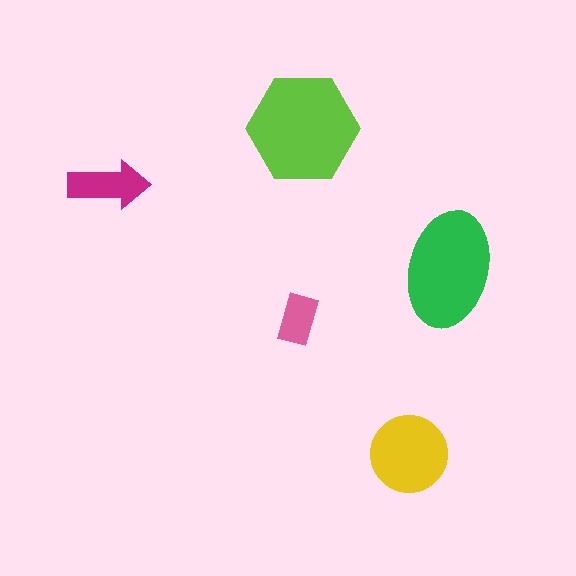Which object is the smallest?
The pink rectangle.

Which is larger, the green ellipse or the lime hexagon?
The lime hexagon.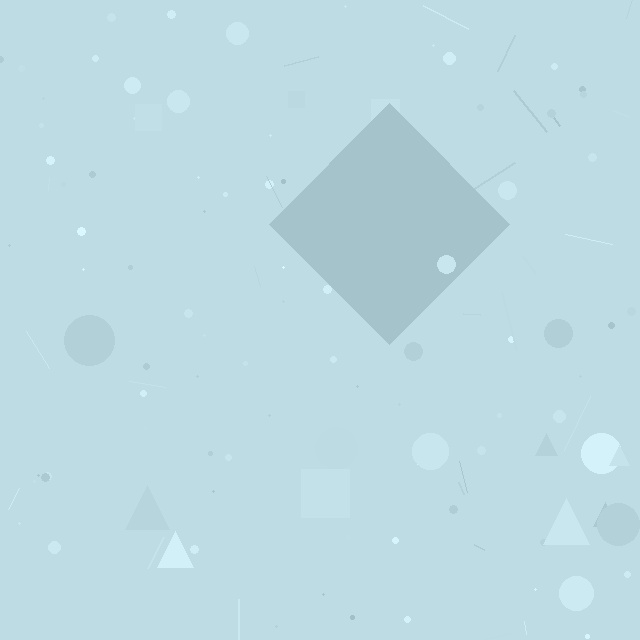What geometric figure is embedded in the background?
A diamond is embedded in the background.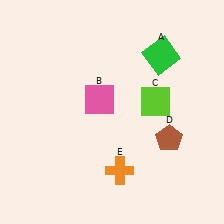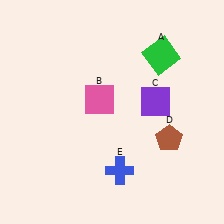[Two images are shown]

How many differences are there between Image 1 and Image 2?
There are 2 differences between the two images.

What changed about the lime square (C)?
In Image 1, C is lime. In Image 2, it changed to purple.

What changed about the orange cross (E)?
In Image 1, E is orange. In Image 2, it changed to blue.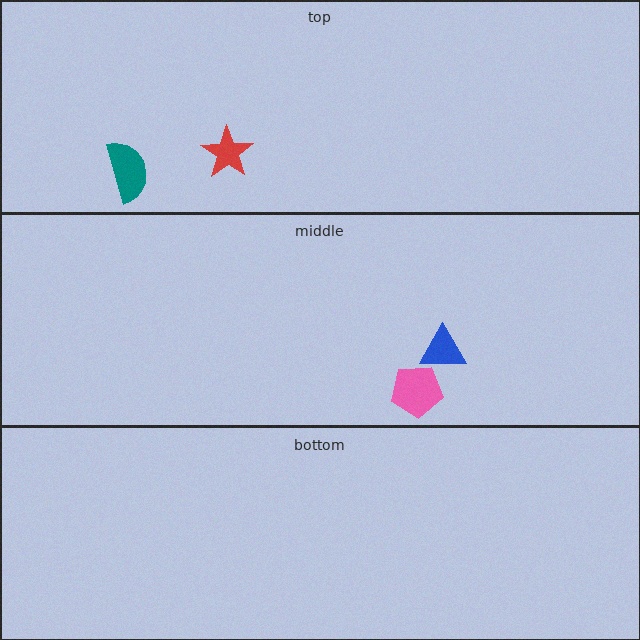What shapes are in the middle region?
The blue triangle, the pink pentagon.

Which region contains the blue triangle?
The middle region.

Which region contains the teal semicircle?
The top region.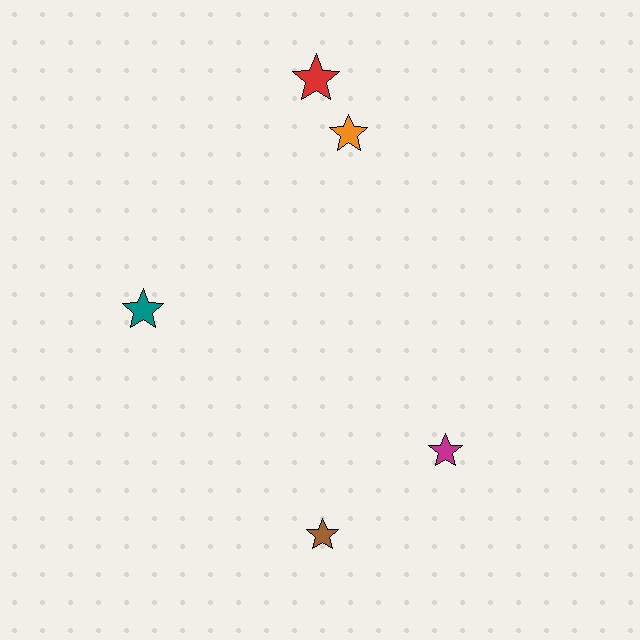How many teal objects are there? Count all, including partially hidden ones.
There is 1 teal object.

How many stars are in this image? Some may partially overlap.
There are 5 stars.